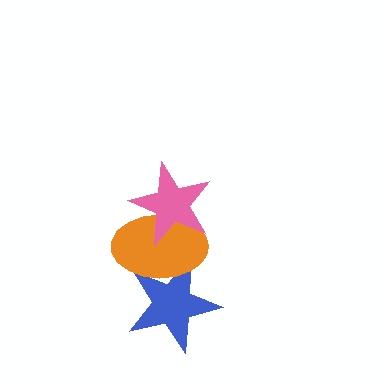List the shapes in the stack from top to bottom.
From top to bottom: the pink star, the orange ellipse, the blue star.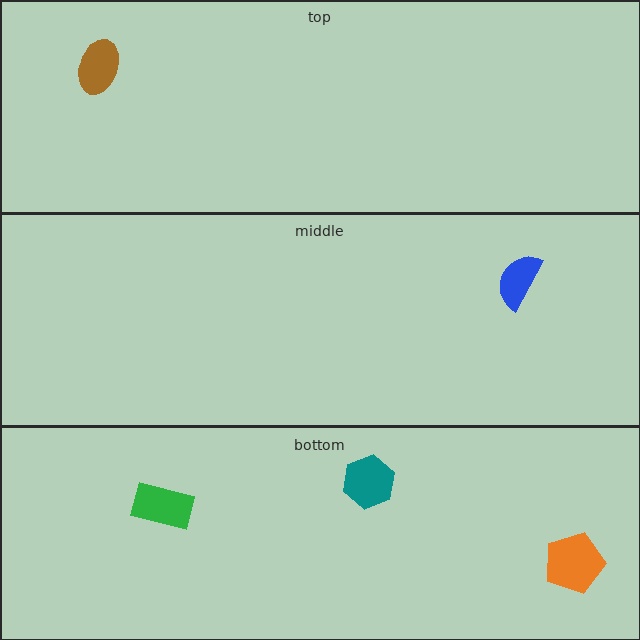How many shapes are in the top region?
1.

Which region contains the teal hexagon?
The bottom region.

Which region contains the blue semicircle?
The middle region.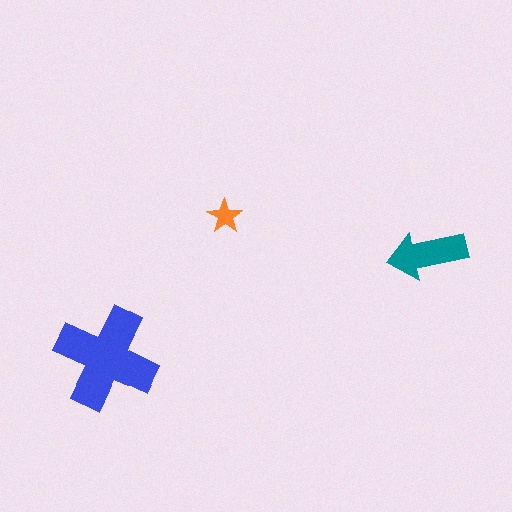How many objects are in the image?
There are 3 objects in the image.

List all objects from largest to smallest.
The blue cross, the teal arrow, the orange star.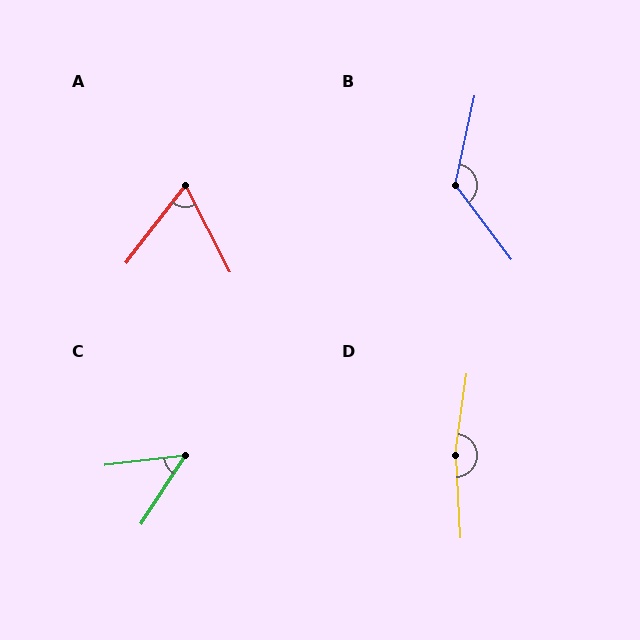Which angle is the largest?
D, at approximately 169 degrees.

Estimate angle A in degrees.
Approximately 65 degrees.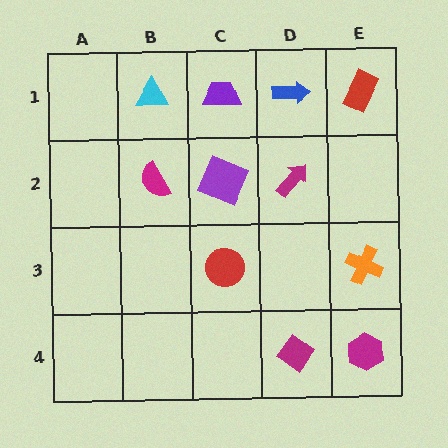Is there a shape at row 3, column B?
No, that cell is empty.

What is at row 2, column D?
A magenta arrow.